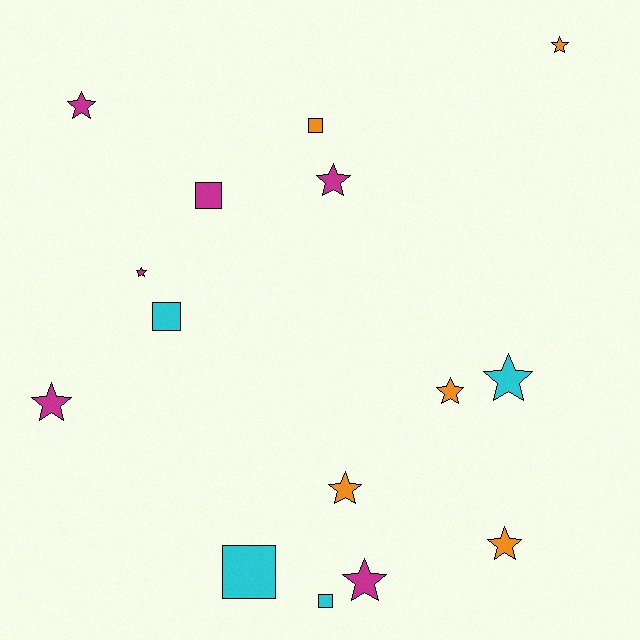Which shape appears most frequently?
Star, with 10 objects.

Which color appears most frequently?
Magenta, with 6 objects.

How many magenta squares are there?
There is 1 magenta square.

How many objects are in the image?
There are 15 objects.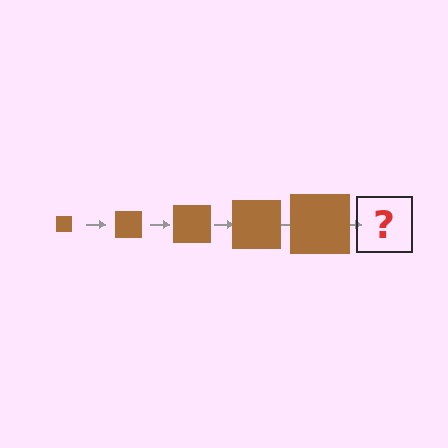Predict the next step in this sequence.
The next step is a brown square, larger than the previous one.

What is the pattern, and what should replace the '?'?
The pattern is that the square gets progressively larger each step. The '?' should be a brown square, larger than the previous one.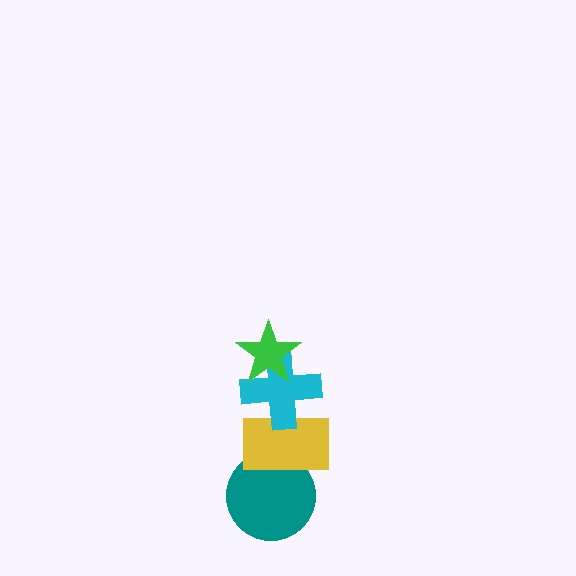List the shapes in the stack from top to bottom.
From top to bottom: the green star, the cyan cross, the yellow rectangle, the teal circle.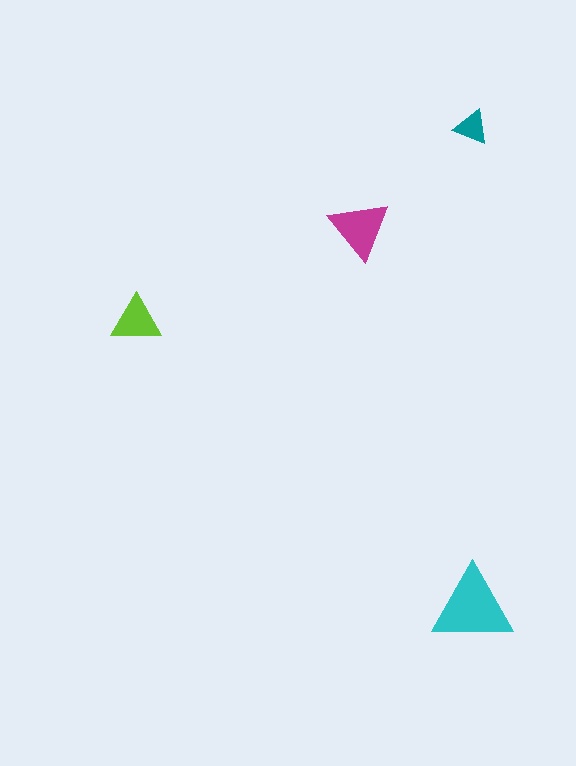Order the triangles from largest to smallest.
the cyan one, the magenta one, the lime one, the teal one.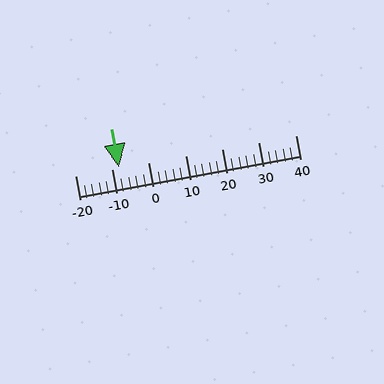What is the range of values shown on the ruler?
The ruler shows values from -20 to 40.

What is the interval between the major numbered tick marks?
The major tick marks are spaced 10 units apart.